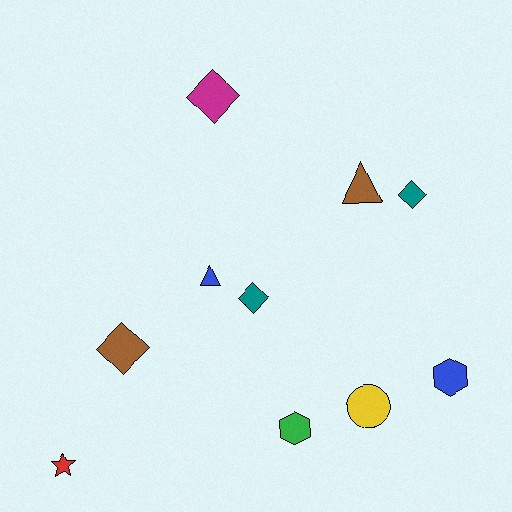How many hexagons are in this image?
There are 2 hexagons.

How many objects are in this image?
There are 10 objects.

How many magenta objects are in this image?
There is 1 magenta object.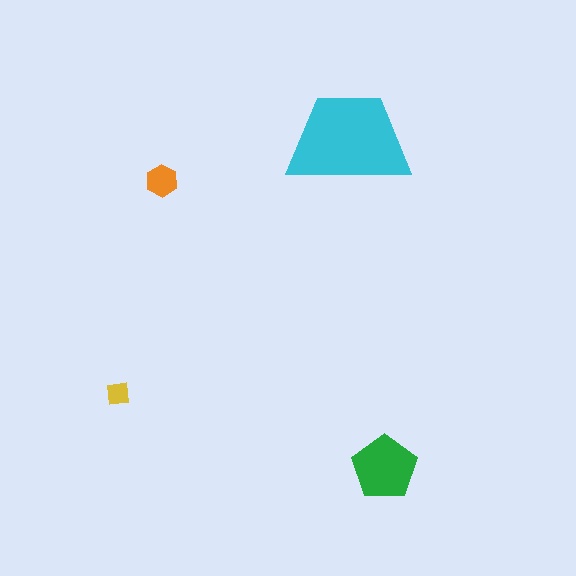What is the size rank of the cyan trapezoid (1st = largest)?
1st.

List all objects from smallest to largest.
The yellow square, the orange hexagon, the green pentagon, the cyan trapezoid.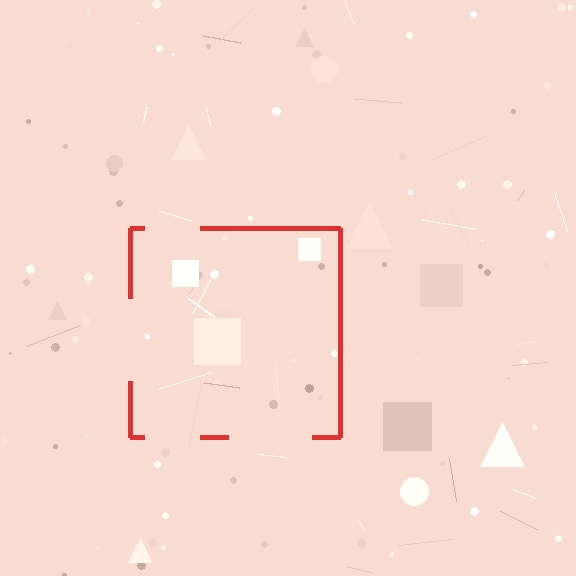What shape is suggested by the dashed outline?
The dashed outline suggests a square.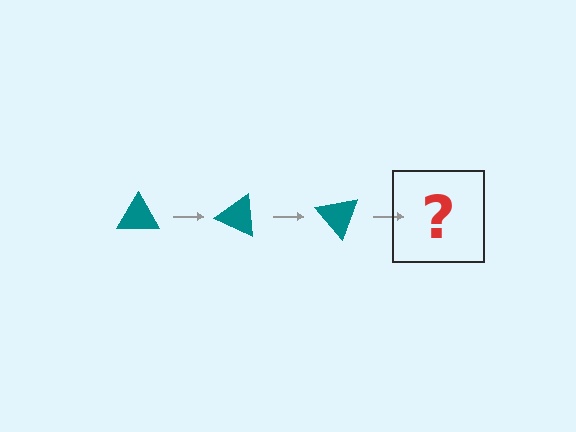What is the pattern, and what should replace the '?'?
The pattern is that the triangle rotates 25 degrees each step. The '?' should be a teal triangle rotated 75 degrees.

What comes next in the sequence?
The next element should be a teal triangle rotated 75 degrees.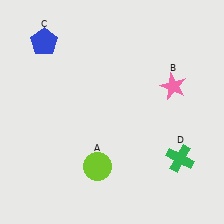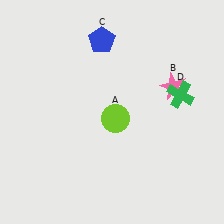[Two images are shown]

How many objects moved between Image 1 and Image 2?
3 objects moved between the two images.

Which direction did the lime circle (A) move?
The lime circle (A) moved up.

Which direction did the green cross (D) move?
The green cross (D) moved up.